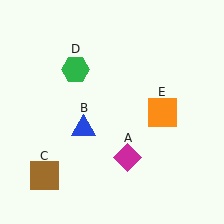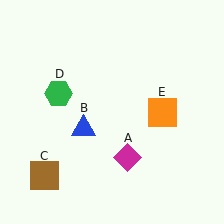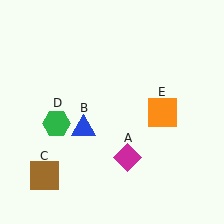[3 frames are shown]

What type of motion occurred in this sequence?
The green hexagon (object D) rotated counterclockwise around the center of the scene.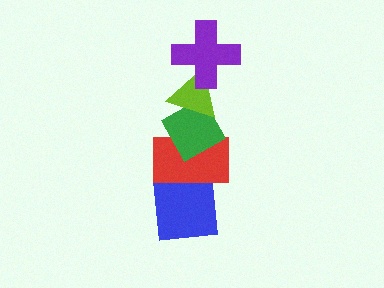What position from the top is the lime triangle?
The lime triangle is 2nd from the top.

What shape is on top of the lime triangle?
The purple cross is on top of the lime triangle.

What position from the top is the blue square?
The blue square is 5th from the top.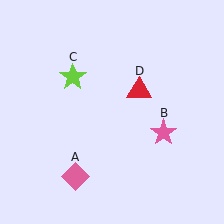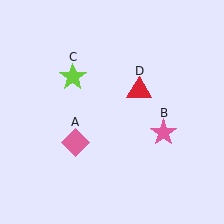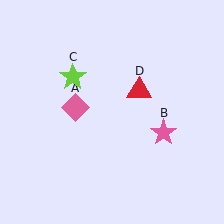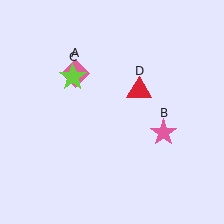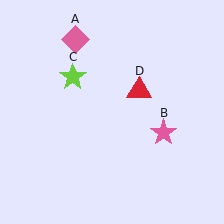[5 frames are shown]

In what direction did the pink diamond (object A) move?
The pink diamond (object A) moved up.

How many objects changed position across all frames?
1 object changed position: pink diamond (object A).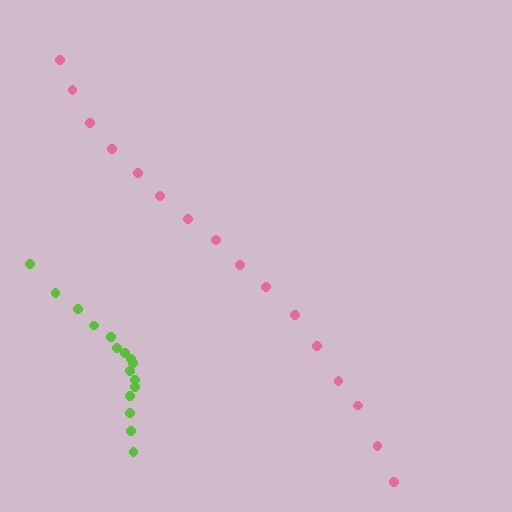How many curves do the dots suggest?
There are 2 distinct paths.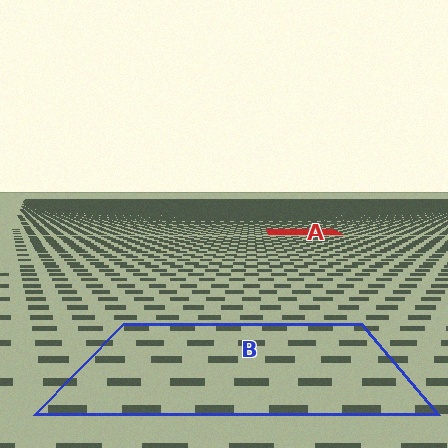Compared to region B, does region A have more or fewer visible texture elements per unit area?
Region A has more texture elements per unit area — they are packed more densely because it is farther away.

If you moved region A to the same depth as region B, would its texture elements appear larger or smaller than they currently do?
They would appear larger. At a closer depth, the same texture elements are projected at a bigger on-screen size.